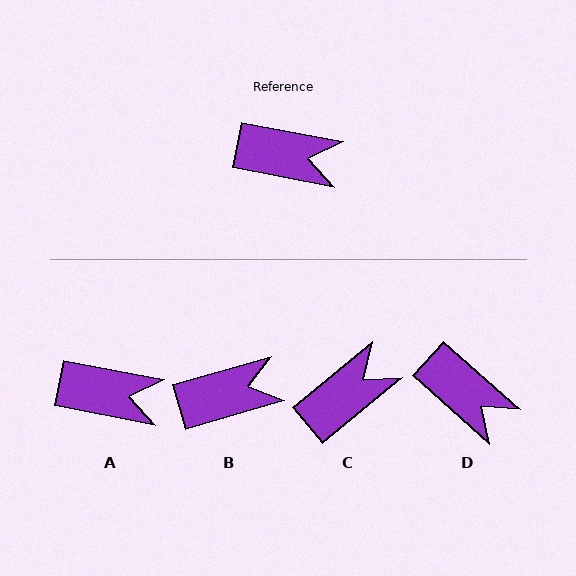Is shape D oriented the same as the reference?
No, it is off by about 30 degrees.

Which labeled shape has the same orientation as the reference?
A.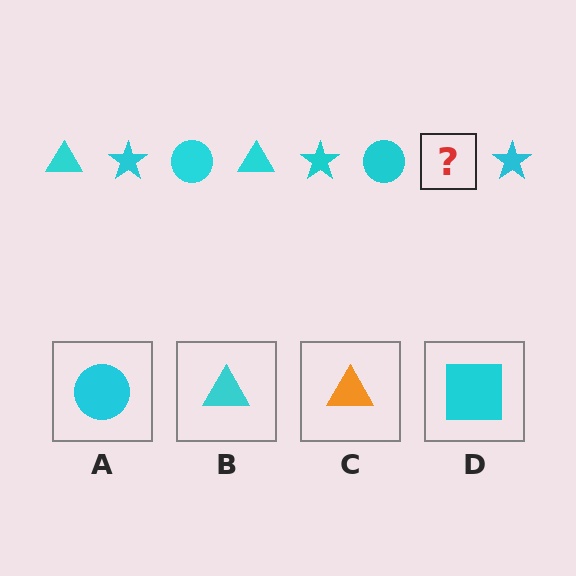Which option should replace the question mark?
Option B.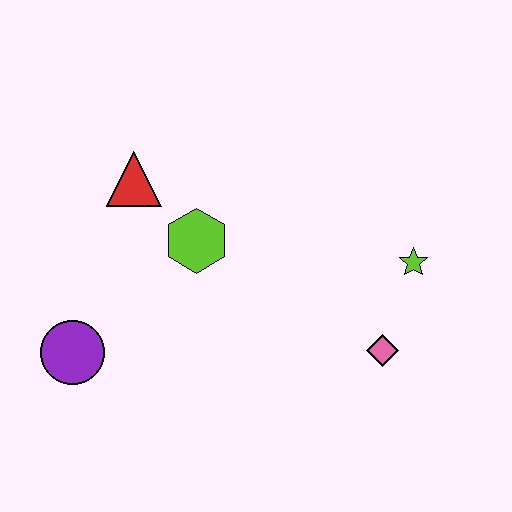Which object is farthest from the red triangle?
The pink diamond is farthest from the red triangle.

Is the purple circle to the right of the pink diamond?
No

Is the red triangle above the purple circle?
Yes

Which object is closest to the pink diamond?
The lime star is closest to the pink diamond.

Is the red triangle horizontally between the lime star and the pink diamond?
No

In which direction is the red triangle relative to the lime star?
The red triangle is to the left of the lime star.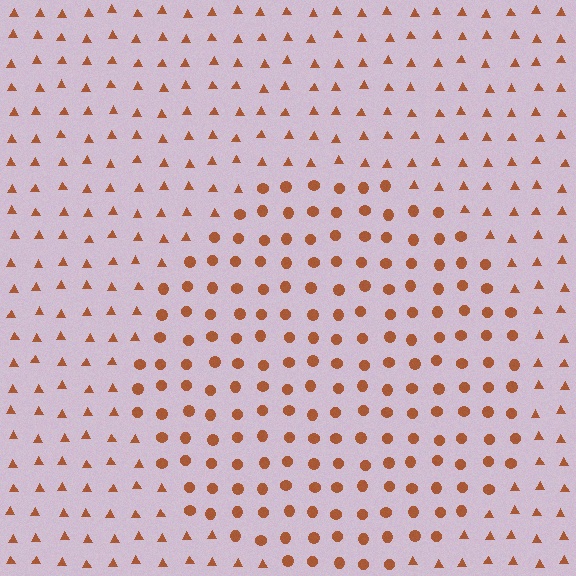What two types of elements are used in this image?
The image uses circles inside the circle region and triangles outside it.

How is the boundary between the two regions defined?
The boundary is defined by a change in element shape: circles inside vs. triangles outside. All elements share the same color and spacing.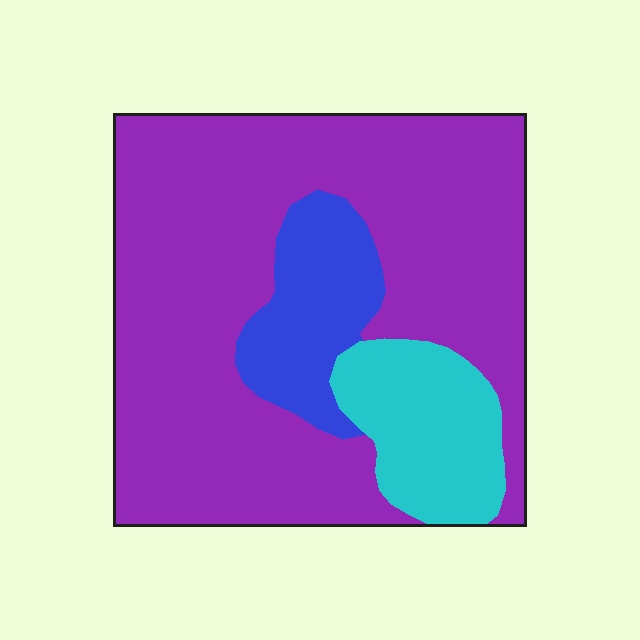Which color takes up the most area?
Purple, at roughly 75%.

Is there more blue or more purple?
Purple.